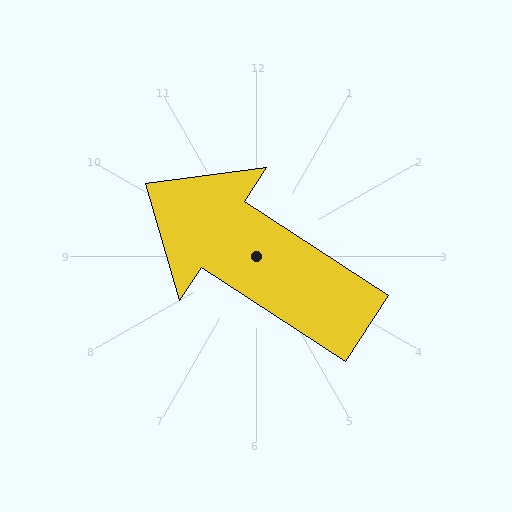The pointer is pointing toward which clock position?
Roughly 10 o'clock.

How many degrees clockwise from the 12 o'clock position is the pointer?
Approximately 303 degrees.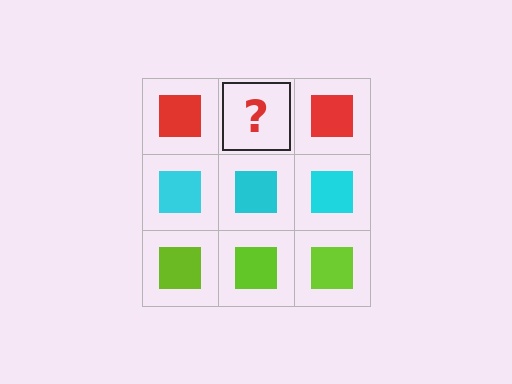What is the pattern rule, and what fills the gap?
The rule is that each row has a consistent color. The gap should be filled with a red square.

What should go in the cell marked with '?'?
The missing cell should contain a red square.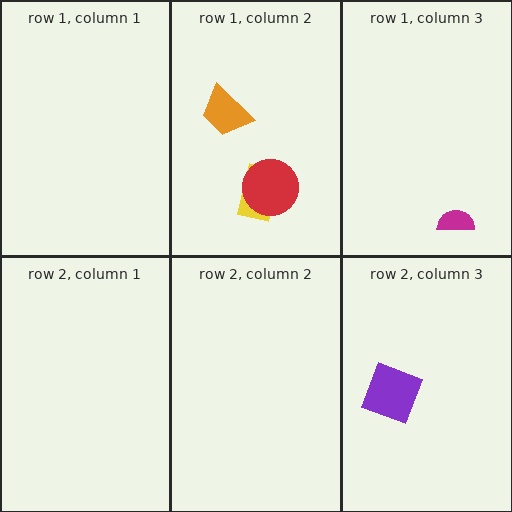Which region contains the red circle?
The row 1, column 2 region.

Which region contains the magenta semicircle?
The row 1, column 3 region.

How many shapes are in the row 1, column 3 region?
1.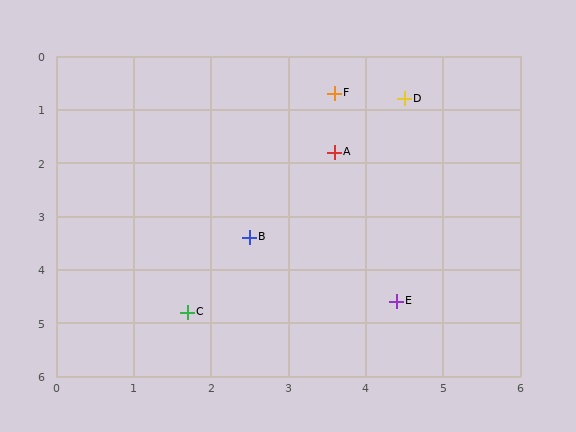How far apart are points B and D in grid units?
Points B and D are about 3.3 grid units apart.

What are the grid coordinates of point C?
Point C is at approximately (1.7, 4.8).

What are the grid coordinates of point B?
Point B is at approximately (2.5, 3.4).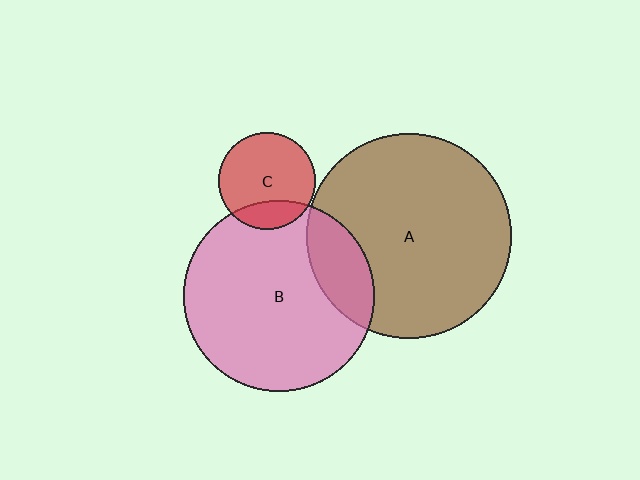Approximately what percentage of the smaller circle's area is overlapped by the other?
Approximately 20%.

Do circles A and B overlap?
Yes.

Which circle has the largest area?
Circle A (brown).